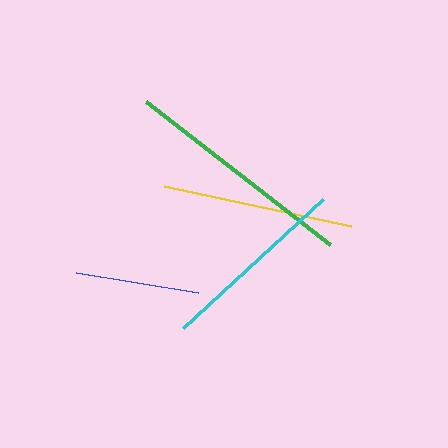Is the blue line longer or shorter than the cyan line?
The cyan line is longer than the blue line.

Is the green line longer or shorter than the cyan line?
The green line is longer than the cyan line.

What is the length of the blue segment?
The blue segment is approximately 124 pixels long.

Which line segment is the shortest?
The blue line is the shortest at approximately 124 pixels.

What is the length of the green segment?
The green segment is approximately 233 pixels long.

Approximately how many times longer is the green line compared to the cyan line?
The green line is approximately 1.2 times the length of the cyan line.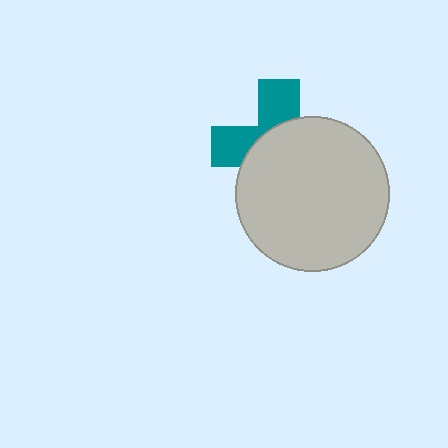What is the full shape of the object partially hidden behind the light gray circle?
The partially hidden object is a teal cross.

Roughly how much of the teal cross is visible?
A small part of it is visible (roughly 37%).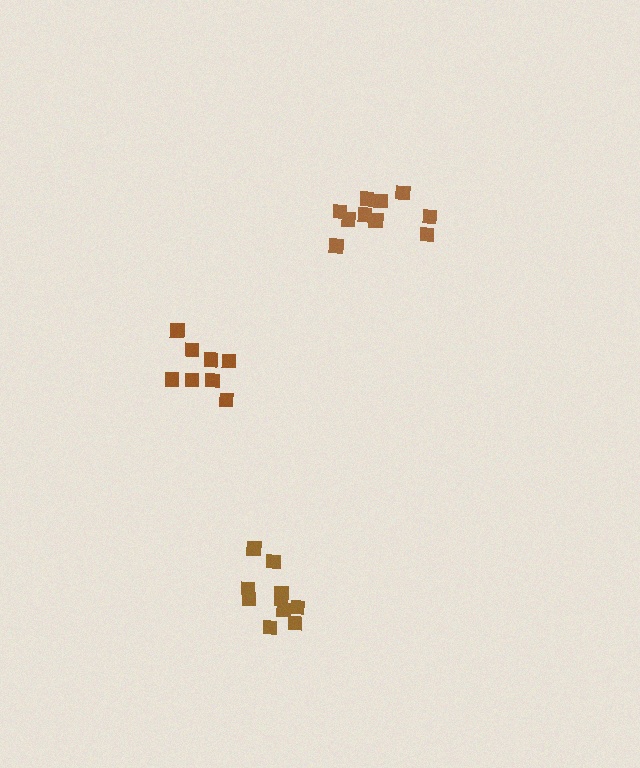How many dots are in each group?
Group 1: 10 dots, Group 2: 8 dots, Group 3: 10 dots (28 total).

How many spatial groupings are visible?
There are 3 spatial groupings.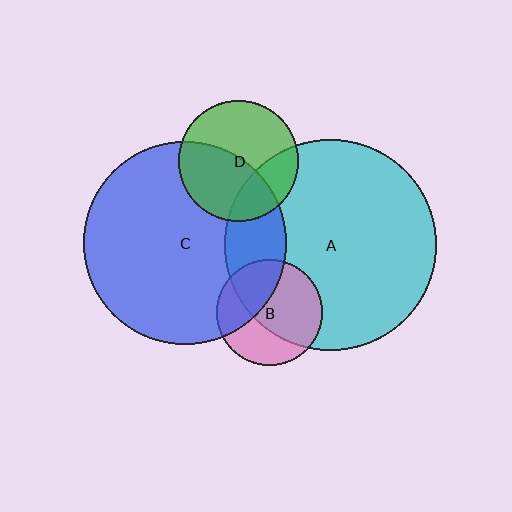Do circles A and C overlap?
Yes.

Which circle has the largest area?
Circle A (cyan).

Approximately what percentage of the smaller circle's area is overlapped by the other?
Approximately 20%.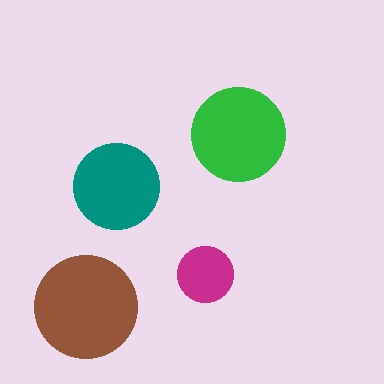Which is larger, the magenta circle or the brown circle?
The brown one.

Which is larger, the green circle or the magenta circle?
The green one.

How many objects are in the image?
There are 4 objects in the image.